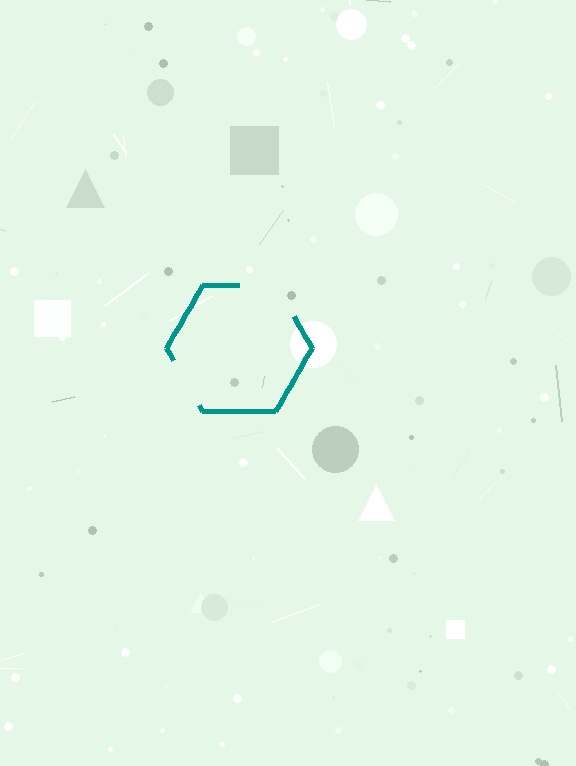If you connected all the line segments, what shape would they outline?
They would outline a hexagon.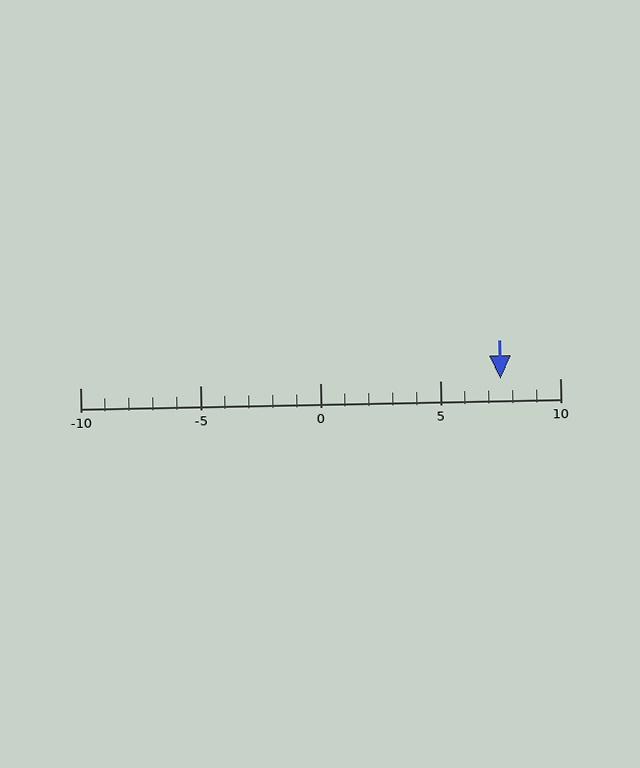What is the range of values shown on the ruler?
The ruler shows values from -10 to 10.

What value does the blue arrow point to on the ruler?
The blue arrow points to approximately 8.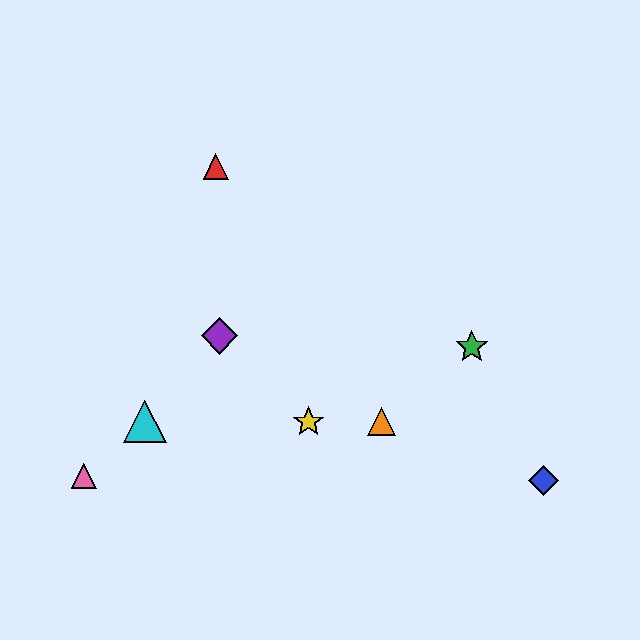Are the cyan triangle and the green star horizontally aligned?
No, the cyan triangle is at y≈422 and the green star is at y≈347.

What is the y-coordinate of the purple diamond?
The purple diamond is at y≈336.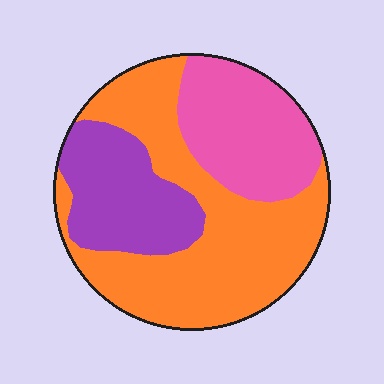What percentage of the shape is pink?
Pink takes up about one quarter (1/4) of the shape.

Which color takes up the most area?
Orange, at roughly 50%.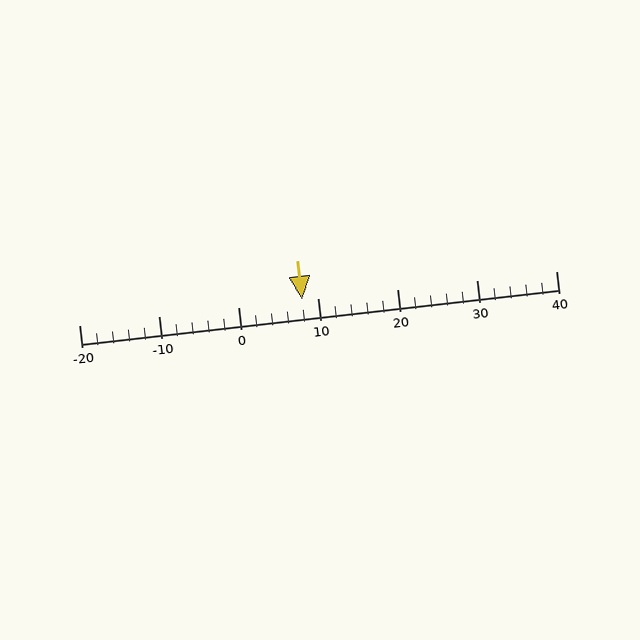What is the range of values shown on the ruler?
The ruler shows values from -20 to 40.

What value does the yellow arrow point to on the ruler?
The yellow arrow points to approximately 8.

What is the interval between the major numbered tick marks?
The major tick marks are spaced 10 units apart.